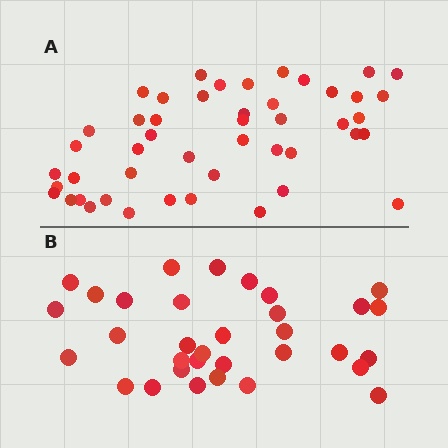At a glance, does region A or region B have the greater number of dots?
Region A (the top region) has more dots.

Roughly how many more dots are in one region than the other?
Region A has approximately 15 more dots than region B.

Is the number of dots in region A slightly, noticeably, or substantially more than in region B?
Region A has noticeably more, but not dramatically so. The ratio is roughly 1.4 to 1.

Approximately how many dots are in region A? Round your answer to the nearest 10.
About 50 dots. (The exact count is 47, which rounds to 50.)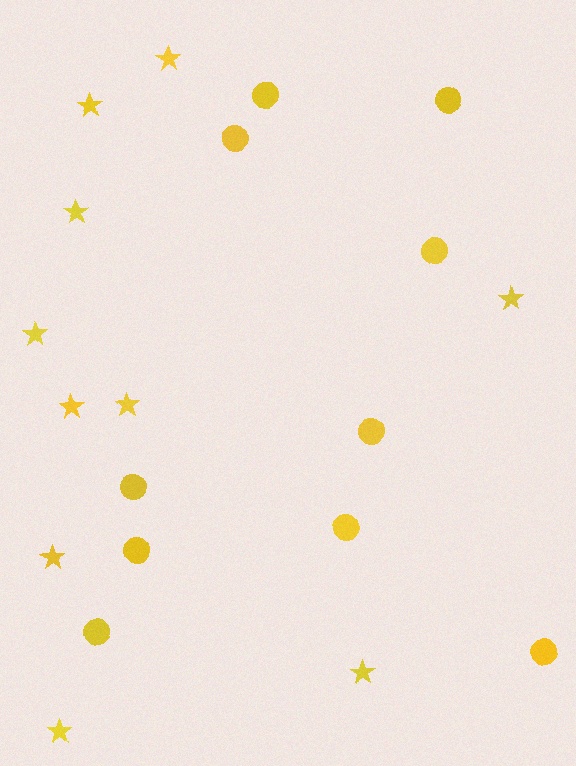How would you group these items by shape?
There are 2 groups: one group of stars (10) and one group of circles (10).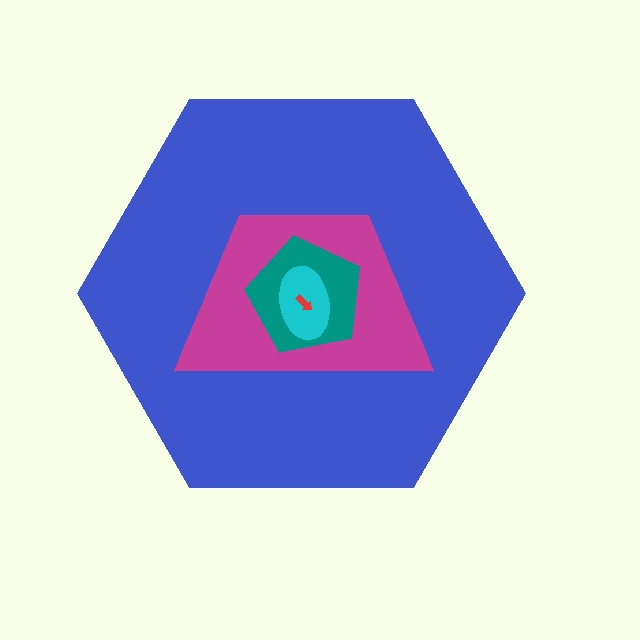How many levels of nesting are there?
5.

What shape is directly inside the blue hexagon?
The magenta trapezoid.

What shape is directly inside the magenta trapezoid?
The teal pentagon.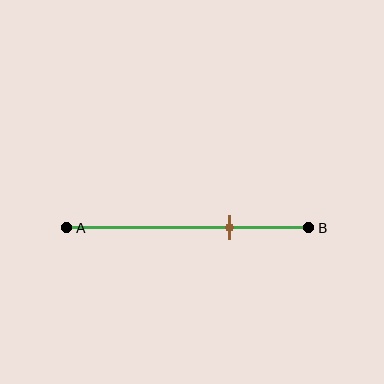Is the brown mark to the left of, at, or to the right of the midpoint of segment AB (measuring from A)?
The brown mark is to the right of the midpoint of segment AB.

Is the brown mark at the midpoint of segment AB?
No, the mark is at about 65% from A, not at the 50% midpoint.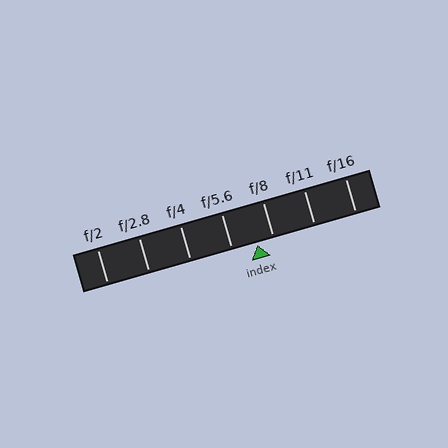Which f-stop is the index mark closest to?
The index mark is closest to f/8.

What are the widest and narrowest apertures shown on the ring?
The widest aperture shown is f/2 and the narrowest is f/16.